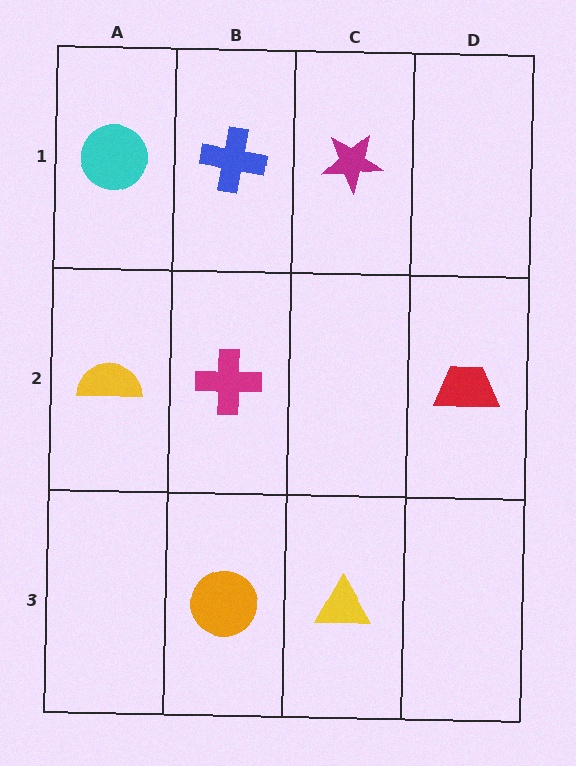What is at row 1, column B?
A blue cross.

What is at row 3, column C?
A yellow triangle.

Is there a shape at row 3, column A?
No, that cell is empty.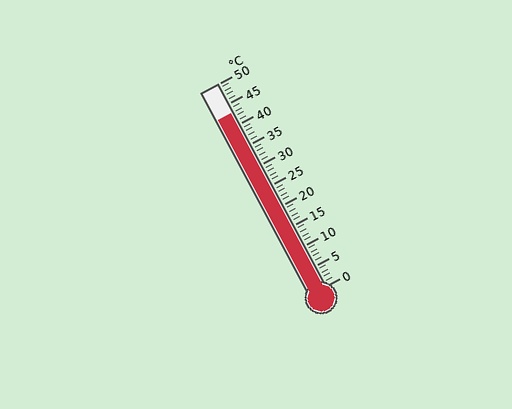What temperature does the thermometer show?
The thermometer shows approximately 43°C.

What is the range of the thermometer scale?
The thermometer scale ranges from 0°C to 50°C.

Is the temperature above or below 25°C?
The temperature is above 25°C.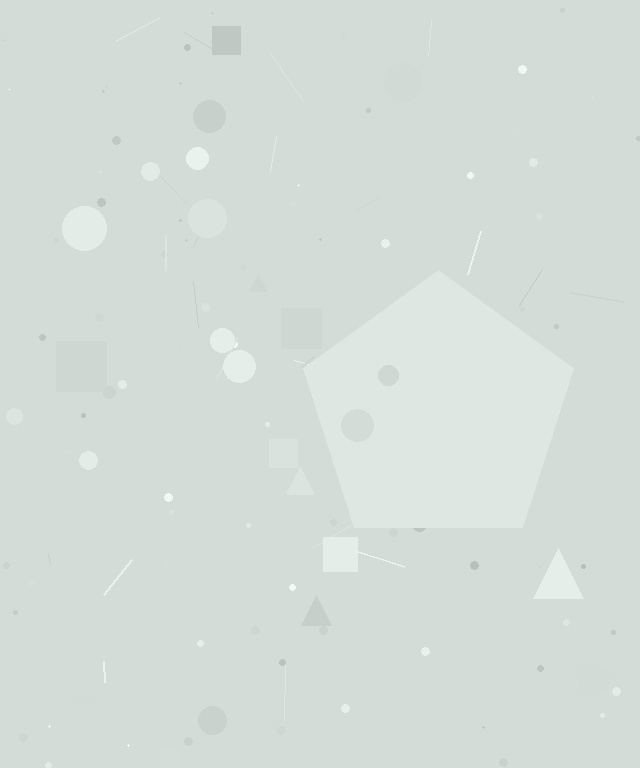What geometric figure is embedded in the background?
A pentagon is embedded in the background.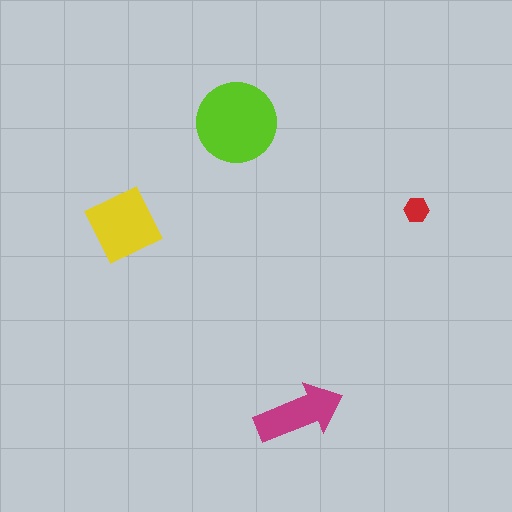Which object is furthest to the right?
The red hexagon is rightmost.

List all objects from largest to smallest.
The lime circle, the yellow square, the magenta arrow, the red hexagon.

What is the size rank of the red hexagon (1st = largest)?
4th.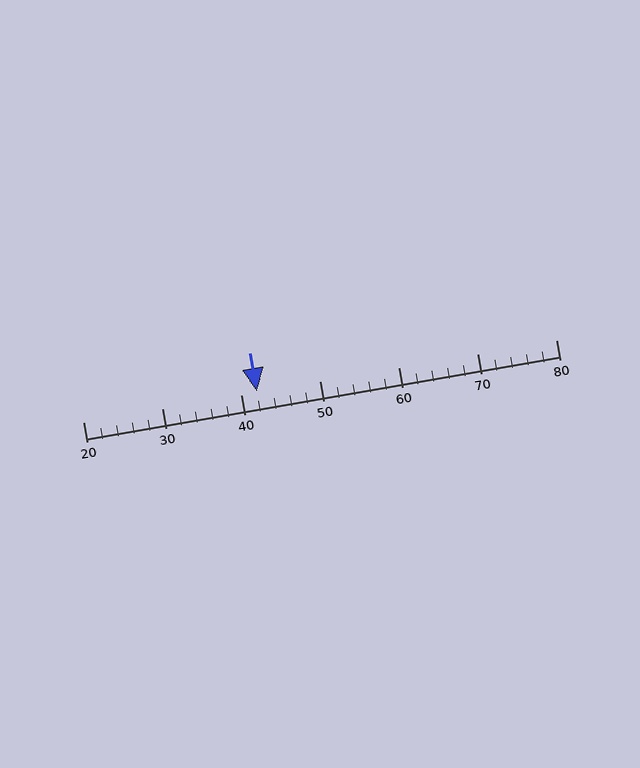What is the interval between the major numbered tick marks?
The major tick marks are spaced 10 units apart.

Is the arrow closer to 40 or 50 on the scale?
The arrow is closer to 40.